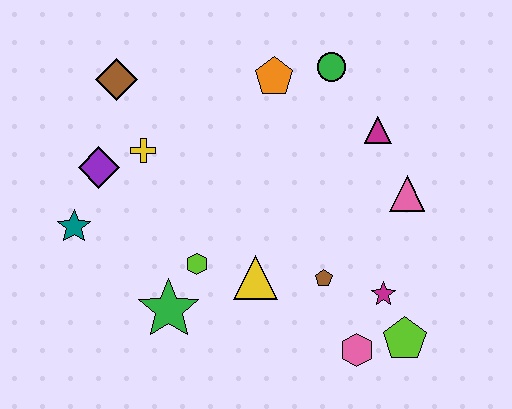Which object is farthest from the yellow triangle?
The brown diamond is farthest from the yellow triangle.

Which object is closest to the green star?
The lime hexagon is closest to the green star.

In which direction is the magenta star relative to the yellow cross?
The magenta star is to the right of the yellow cross.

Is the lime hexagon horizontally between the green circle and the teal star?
Yes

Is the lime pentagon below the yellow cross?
Yes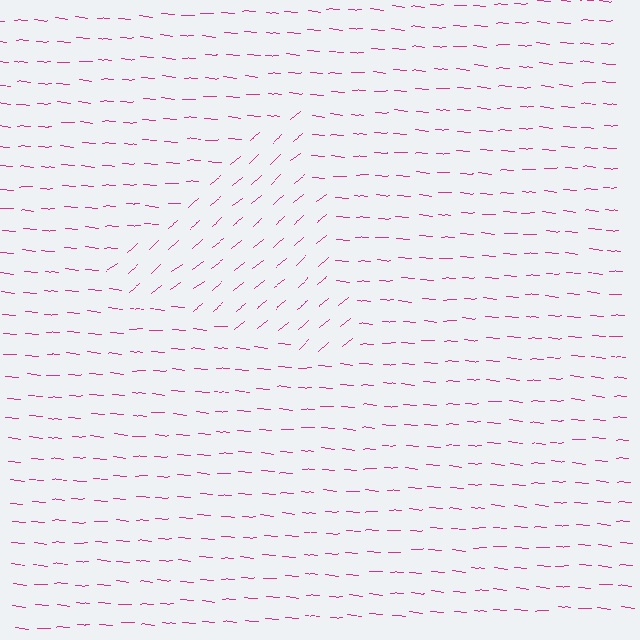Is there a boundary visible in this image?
Yes, there is a texture boundary formed by a change in line orientation.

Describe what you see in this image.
The image is filled with small magenta line segments. A triangle region in the image has lines oriented differently from the surrounding lines, creating a visible texture boundary.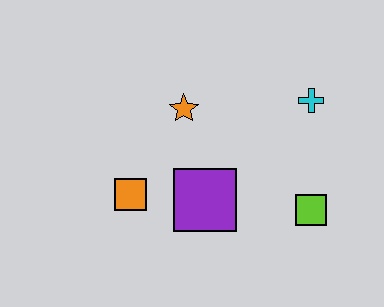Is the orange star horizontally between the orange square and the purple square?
Yes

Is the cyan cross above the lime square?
Yes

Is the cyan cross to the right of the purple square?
Yes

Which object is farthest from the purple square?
The cyan cross is farthest from the purple square.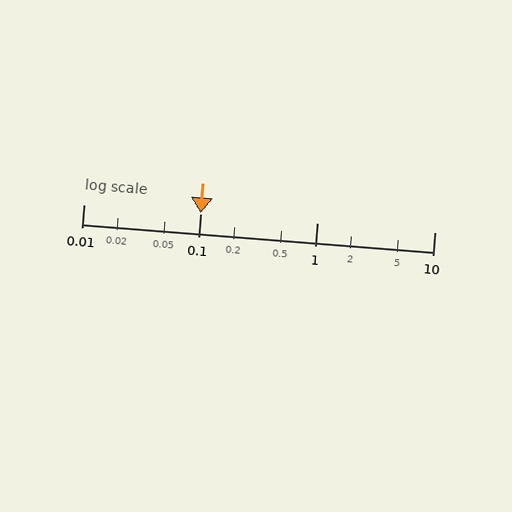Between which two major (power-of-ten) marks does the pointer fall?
The pointer is between 0.1 and 1.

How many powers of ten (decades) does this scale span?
The scale spans 3 decades, from 0.01 to 10.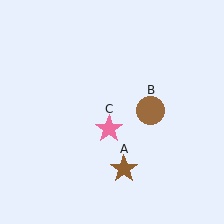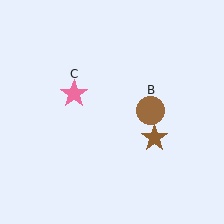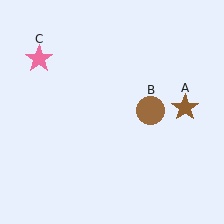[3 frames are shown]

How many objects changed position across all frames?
2 objects changed position: brown star (object A), pink star (object C).